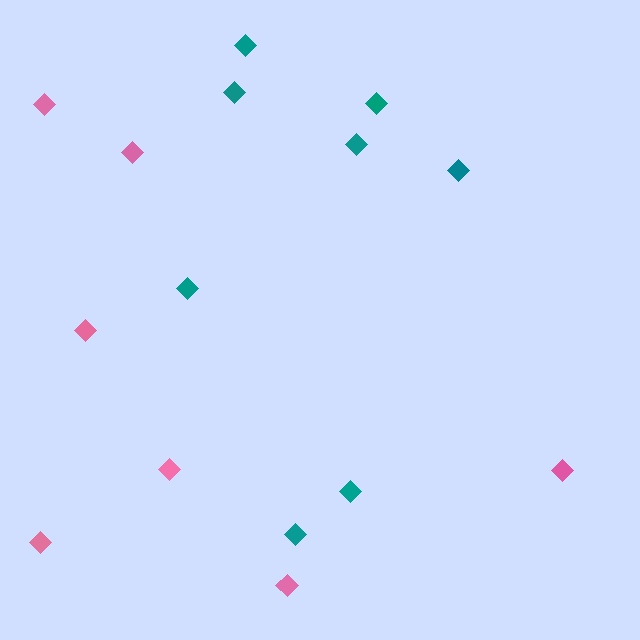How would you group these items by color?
There are 2 groups: one group of pink diamonds (7) and one group of teal diamonds (8).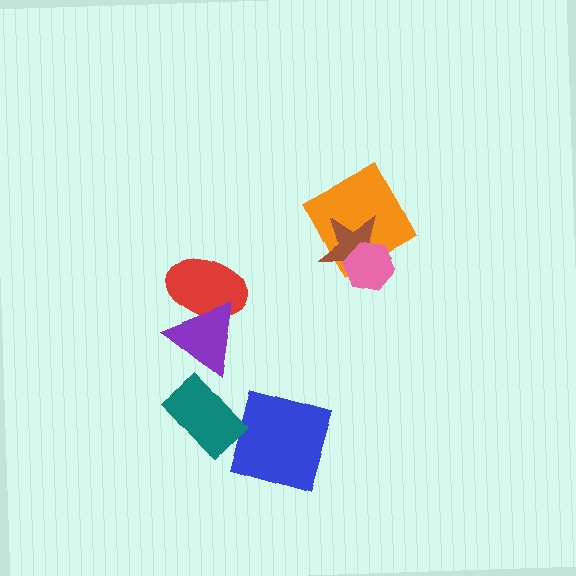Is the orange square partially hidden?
Yes, it is partially covered by another shape.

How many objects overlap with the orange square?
2 objects overlap with the orange square.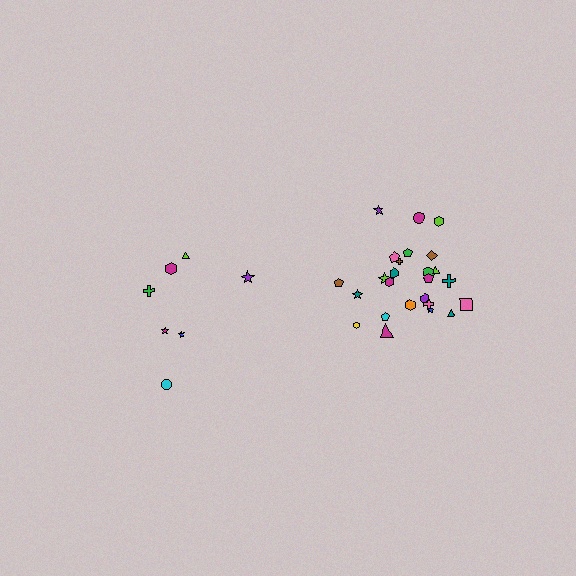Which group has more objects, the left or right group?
The right group.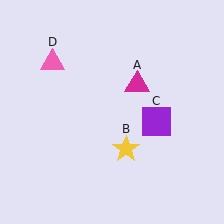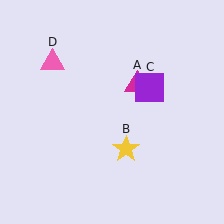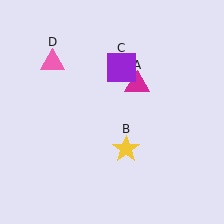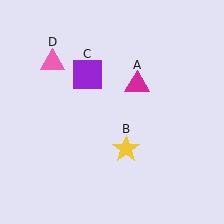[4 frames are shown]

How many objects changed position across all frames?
1 object changed position: purple square (object C).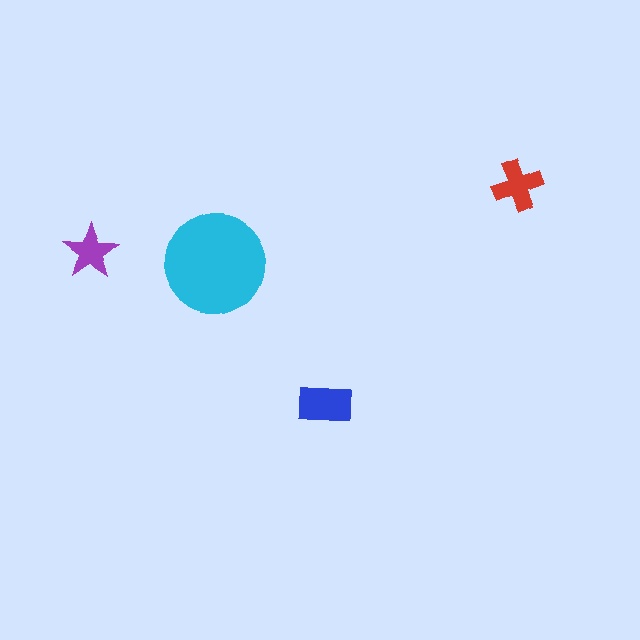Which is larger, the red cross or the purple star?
The red cross.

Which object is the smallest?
The purple star.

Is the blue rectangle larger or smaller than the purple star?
Larger.